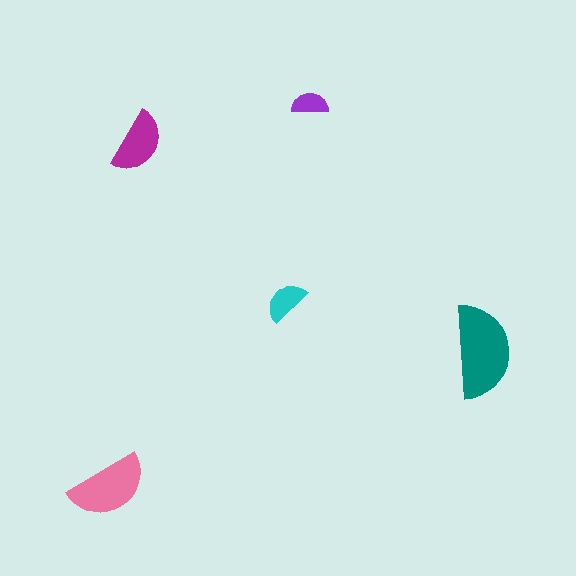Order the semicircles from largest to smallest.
the teal one, the pink one, the magenta one, the cyan one, the purple one.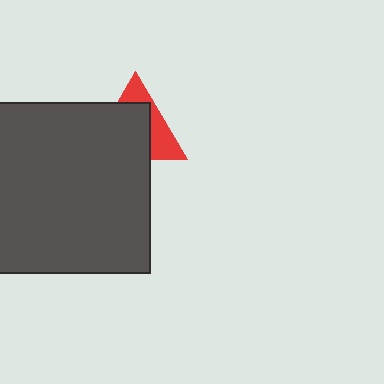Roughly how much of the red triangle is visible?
A small part of it is visible (roughly 36%).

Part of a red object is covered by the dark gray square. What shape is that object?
It is a triangle.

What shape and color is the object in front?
The object in front is a dark gray square.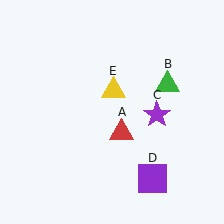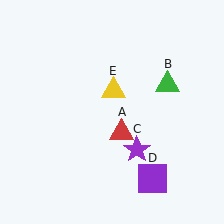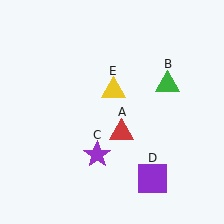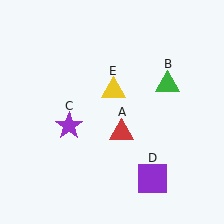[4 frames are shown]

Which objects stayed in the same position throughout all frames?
Red triangle (object A) and green triangle (object B) and purple square (object D) and yellow triangle (object E) remained stationary.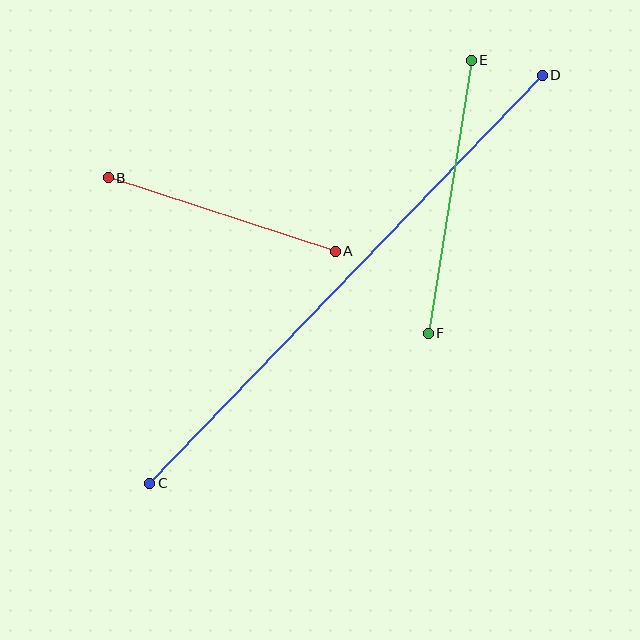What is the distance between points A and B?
The distance is approximately 239 pixels.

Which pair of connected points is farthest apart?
Points C and D are farthest apart.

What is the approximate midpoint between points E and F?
The midpoint is at approximately (450, 197) pixels.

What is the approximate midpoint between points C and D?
The midpoint is at approximately (346, 279) pixels.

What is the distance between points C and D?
The distance is approximately 566 pixels.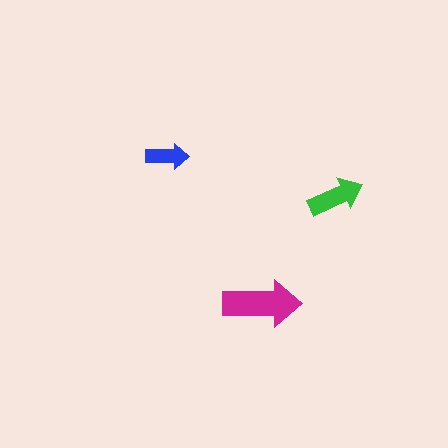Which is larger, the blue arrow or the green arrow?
The green one.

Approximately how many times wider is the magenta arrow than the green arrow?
About 1.5 times wider.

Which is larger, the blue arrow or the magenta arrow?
The magenta one.